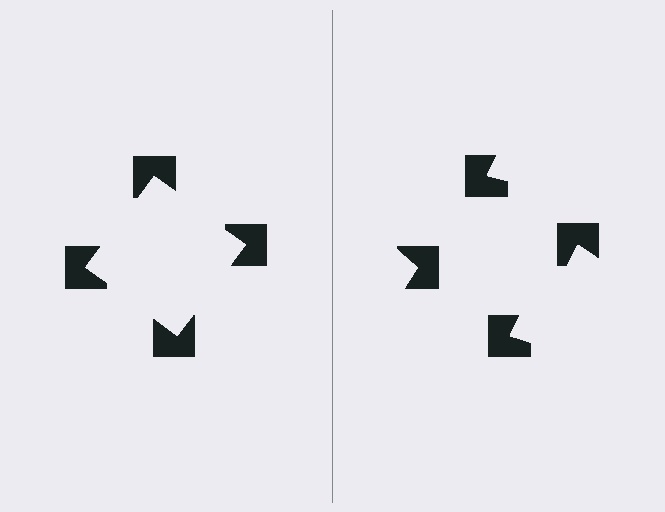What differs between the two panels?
The notched squares are positioned identically on both sides; only the wedge orientations differ. On the left they align to a square; on the right they are misaligned.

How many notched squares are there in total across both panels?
8 — 4 on each side.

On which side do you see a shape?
An illusory square appears on the left side. On the right side the wedge cuts are rotated, so no coherent shape forms.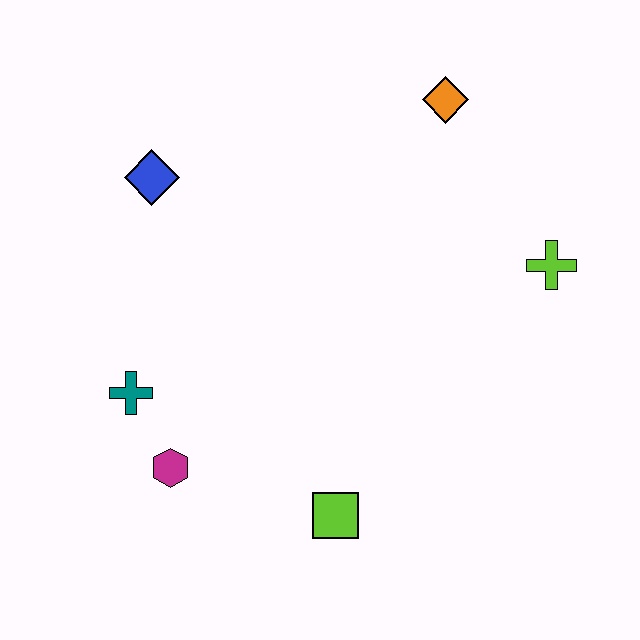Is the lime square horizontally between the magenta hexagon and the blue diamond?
No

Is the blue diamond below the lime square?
No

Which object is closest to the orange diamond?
The lime cross is closest to the orange diamond.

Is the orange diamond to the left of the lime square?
No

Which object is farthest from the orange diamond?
The magenta hexagon is farthest from the orange diamond.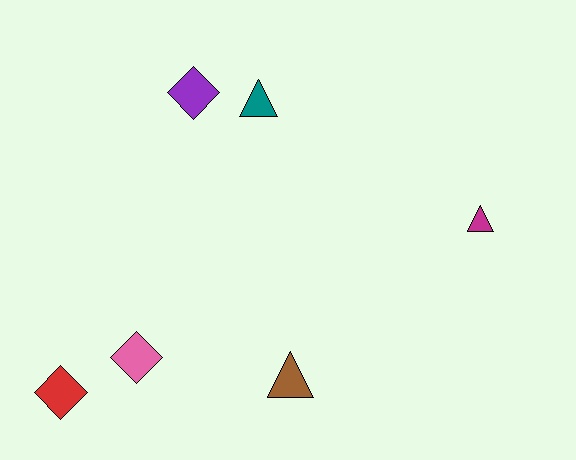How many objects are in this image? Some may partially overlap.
There are 6 objects.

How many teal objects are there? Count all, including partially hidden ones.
There is 1 teal object.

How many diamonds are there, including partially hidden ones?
There are 3 diamonds.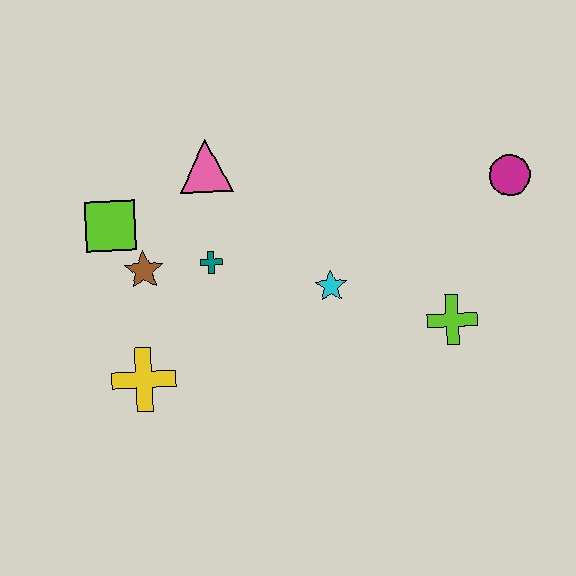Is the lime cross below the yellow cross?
No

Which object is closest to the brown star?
The lime square is closest to the brown star.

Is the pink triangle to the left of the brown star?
No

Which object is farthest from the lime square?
The magenta circle is farthest from the lime square.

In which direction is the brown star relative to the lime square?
The brown star is below the lime square.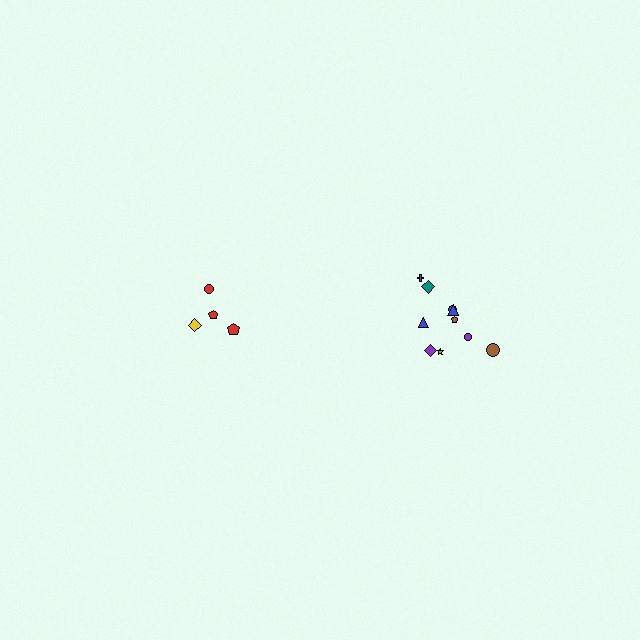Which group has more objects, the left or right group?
The right group.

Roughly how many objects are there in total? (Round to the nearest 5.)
Roughly 15 objects in total.